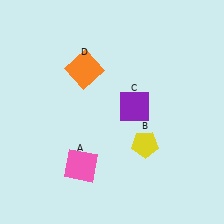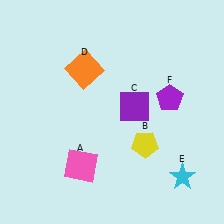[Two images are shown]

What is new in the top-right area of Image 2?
A purple pentagon (F) was added in the top-right area of Image 2.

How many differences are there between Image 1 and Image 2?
There are 2 differences between the two images.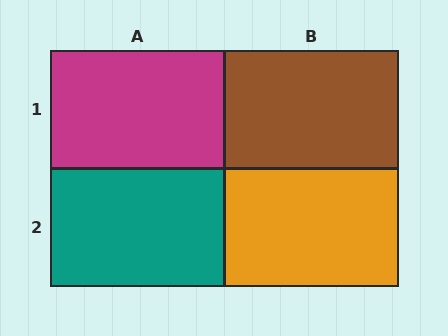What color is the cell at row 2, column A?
Teal.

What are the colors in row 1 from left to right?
Magenta, brown.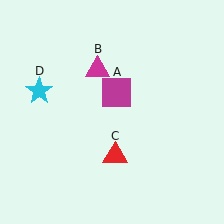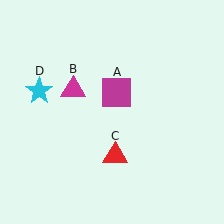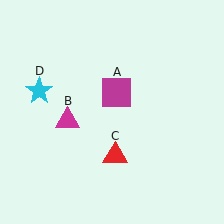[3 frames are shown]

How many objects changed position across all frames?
1 object changed position: magenta triangle (object B).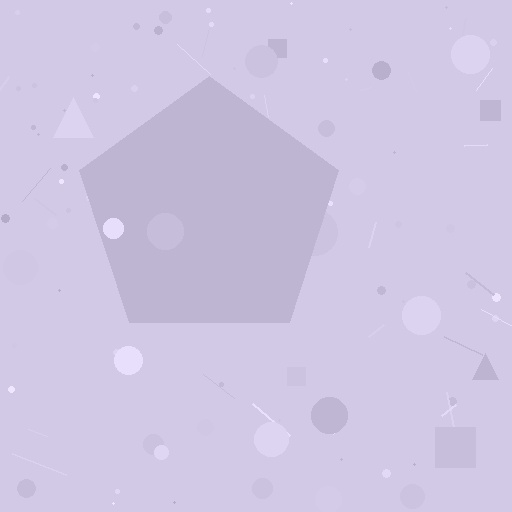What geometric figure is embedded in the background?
A pentagon is embedded in the background.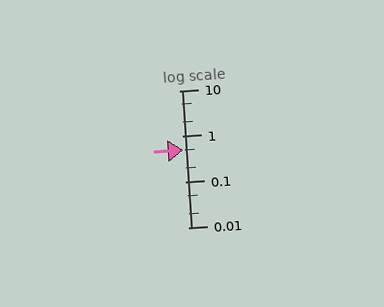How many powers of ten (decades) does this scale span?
The scale spans 3 decades, from 0.01 to 10.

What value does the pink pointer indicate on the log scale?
The pointer indicates approximately 0.5.